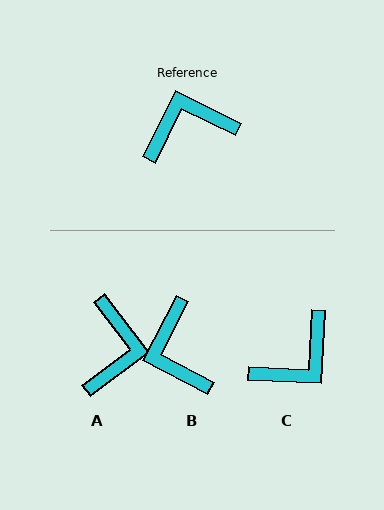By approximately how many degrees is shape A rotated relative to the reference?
Approximately 116 degrees clockwise.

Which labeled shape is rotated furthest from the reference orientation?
C, about 157 degrees away.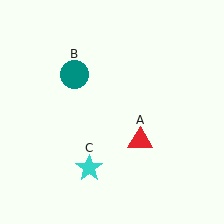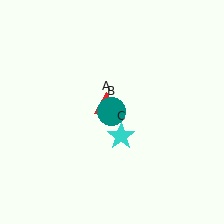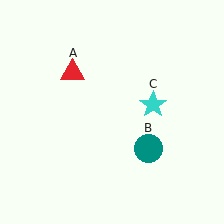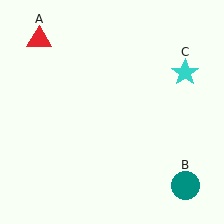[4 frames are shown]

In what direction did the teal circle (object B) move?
The teal circle (object B) moved down and to the right.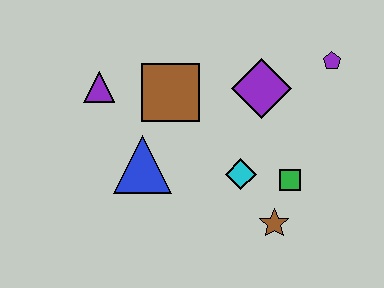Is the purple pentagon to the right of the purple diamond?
Yes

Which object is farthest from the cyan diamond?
The purple triangle is farthest from the cyan diamond.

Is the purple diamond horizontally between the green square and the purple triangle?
Yes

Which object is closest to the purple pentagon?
The purple diamond is closest to the purple pentagon.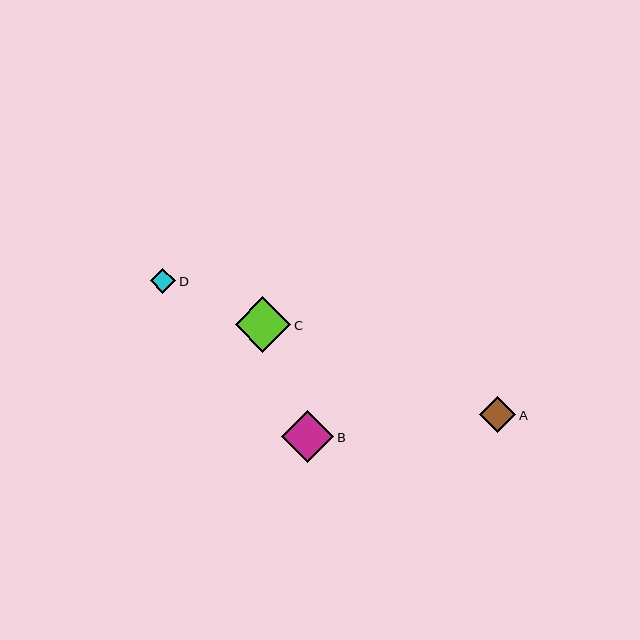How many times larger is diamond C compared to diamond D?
Diamond C is approximately 2.2 times the size of diamond D.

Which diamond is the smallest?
Diamond D is the smallest with a size of approximately 25 pixels.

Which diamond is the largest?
Diamond C is the largest with a size of approximately 56 pixels.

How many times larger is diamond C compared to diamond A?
Diamond C is approximately 1.6 times the size of diamond A.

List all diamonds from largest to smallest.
From largest to smallest: C, B, A, D.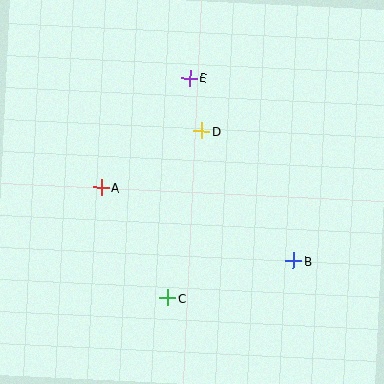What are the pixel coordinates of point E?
Point E is at (190, 78).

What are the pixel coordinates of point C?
Point C is at (167, 298).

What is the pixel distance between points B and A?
The distance between B and A is 206 pixels.